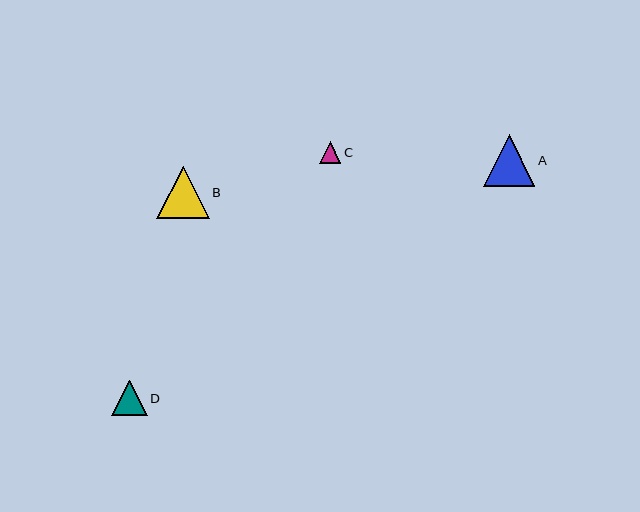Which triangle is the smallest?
Triangle C is the smallest with a size of approximately 22 pixels.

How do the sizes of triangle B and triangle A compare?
Triangle B and triangle A are approximately the same size.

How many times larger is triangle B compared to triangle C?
Triangle B is approximately 2.4 times the size of triangle C.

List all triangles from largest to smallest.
From largest to smallest: B, A, D, C.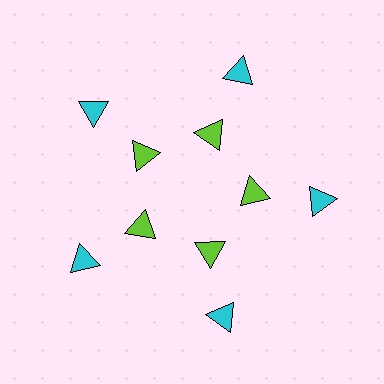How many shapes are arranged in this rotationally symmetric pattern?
There are 10 shapes, arranged in 5 groups of 2.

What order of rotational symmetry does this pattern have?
This pattern has 5-fold rotational symmetry.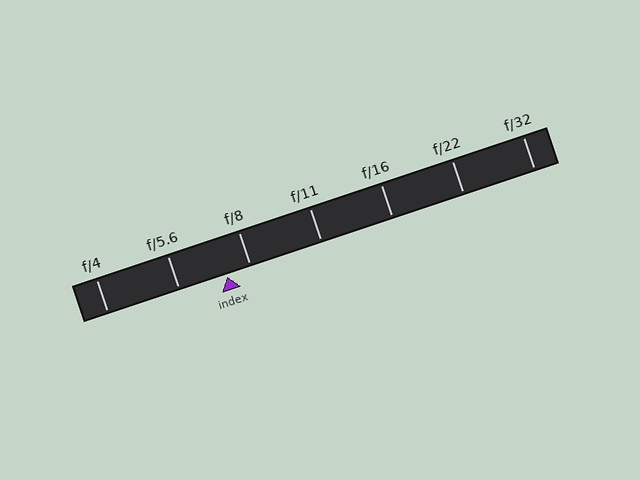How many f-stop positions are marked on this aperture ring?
There are 7 f-stop positions marked.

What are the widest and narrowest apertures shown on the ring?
The widest aperture shown is f/4 and the narrowest is f/32.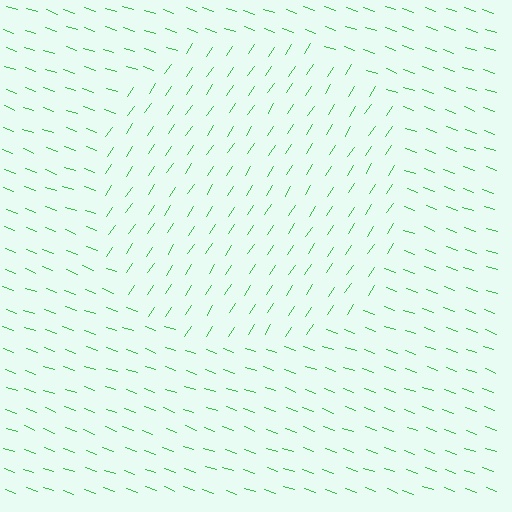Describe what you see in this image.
The image is filled with small green line segments. A circle region in the image has lines oriented differently from the surrounding lines, creating a visible texture boundary.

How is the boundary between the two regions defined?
The boundary is defined purely by a change in line orientation (approximately 77 degrees difference). All lines are the same color and thickness.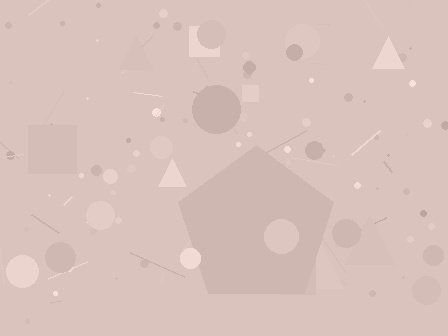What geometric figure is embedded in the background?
A pentagon is embedded in the background.